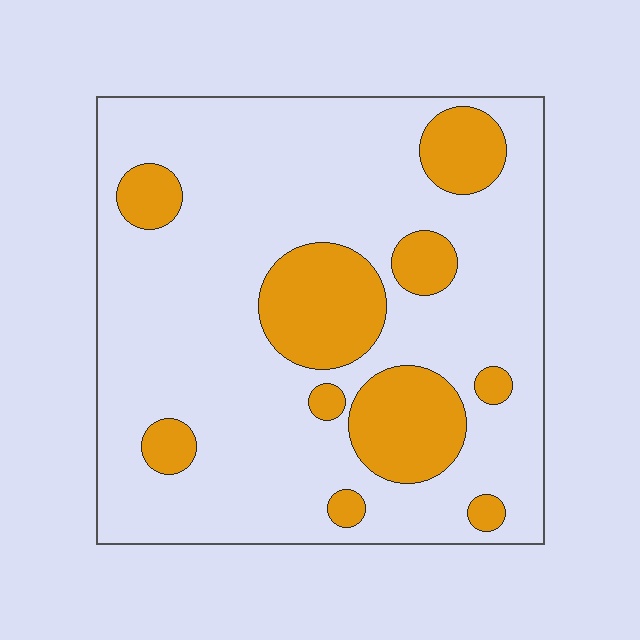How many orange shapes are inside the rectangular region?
10.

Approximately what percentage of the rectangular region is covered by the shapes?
Approximately 20%.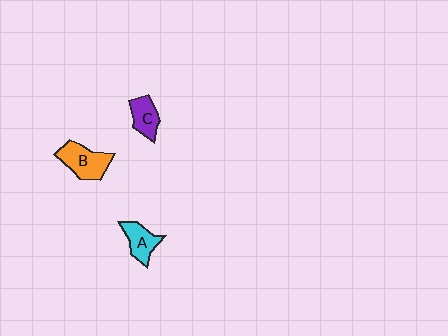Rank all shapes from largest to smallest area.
From largest to smallest: B (orange), A (cyan), C (purple).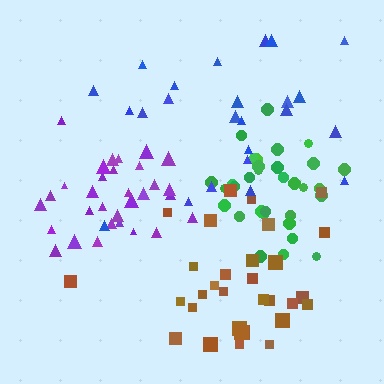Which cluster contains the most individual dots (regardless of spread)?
Green (33).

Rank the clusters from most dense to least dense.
green, purple, brown, blue.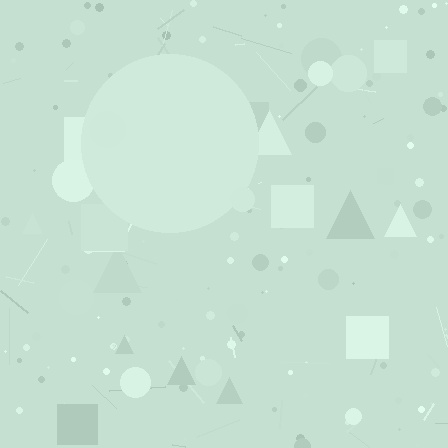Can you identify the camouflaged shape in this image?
The camouflaged shape is a circle.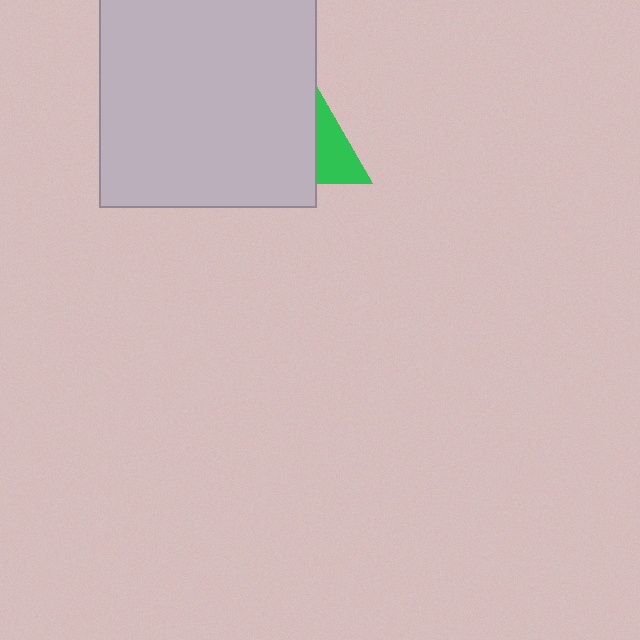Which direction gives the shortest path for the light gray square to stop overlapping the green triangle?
Moving left gives the shortest separation.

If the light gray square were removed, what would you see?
You would see the complete green triangle.